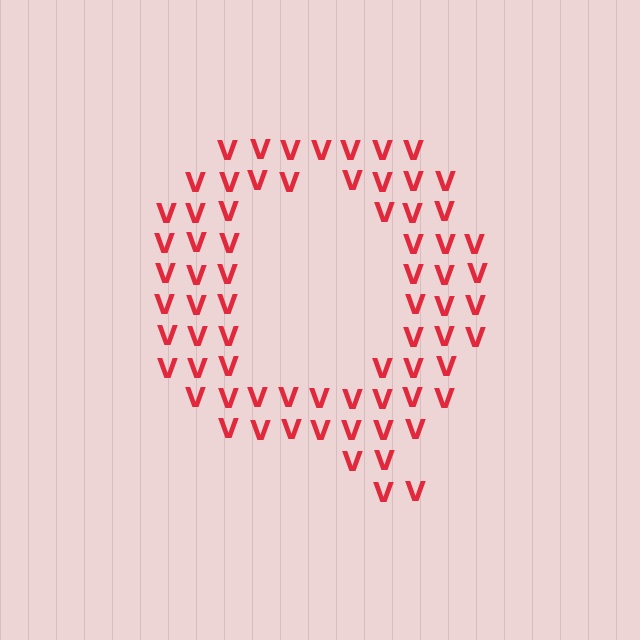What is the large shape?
The large shape is the letter Q.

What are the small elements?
The small elements are letter V's.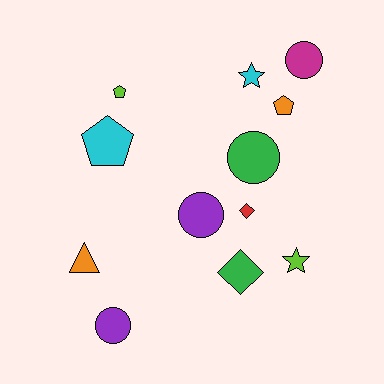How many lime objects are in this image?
There are 2 lime objects.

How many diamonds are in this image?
There are 2 diamonds.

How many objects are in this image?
There are 12 objects.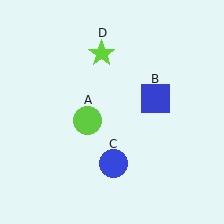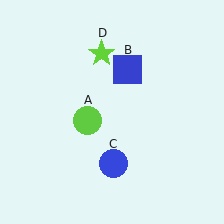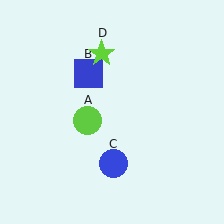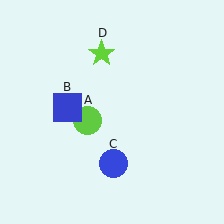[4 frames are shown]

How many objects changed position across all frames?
1 object changed position: blue square (object B).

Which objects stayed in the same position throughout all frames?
Lime circle (object A) and blue circle (object C) and lime star (object D) remained stationary.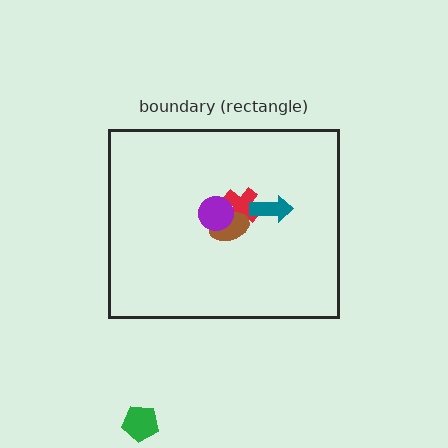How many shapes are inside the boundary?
4 inside, 1 outside.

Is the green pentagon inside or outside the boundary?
Outside.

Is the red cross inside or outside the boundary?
Inside.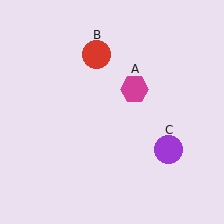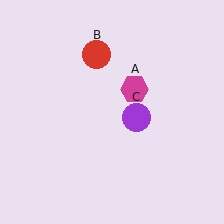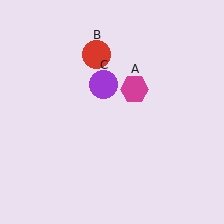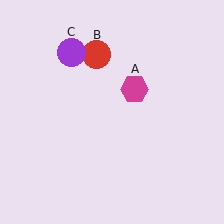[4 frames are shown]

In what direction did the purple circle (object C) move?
The purple circle (object C) moved up and to the left.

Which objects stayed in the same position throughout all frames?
Magenta hexagon (object A) and red circle (object B) remained stationary.